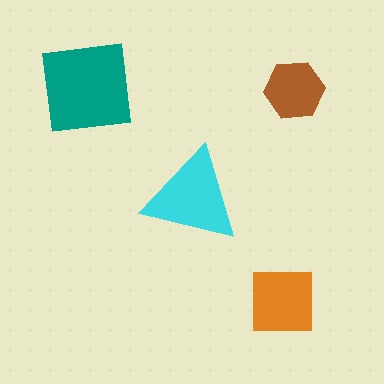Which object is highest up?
The teal square is topmost.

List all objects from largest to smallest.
The teal square, the cyan triangle, the orange square, the brown hexagon.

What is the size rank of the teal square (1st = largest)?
1st.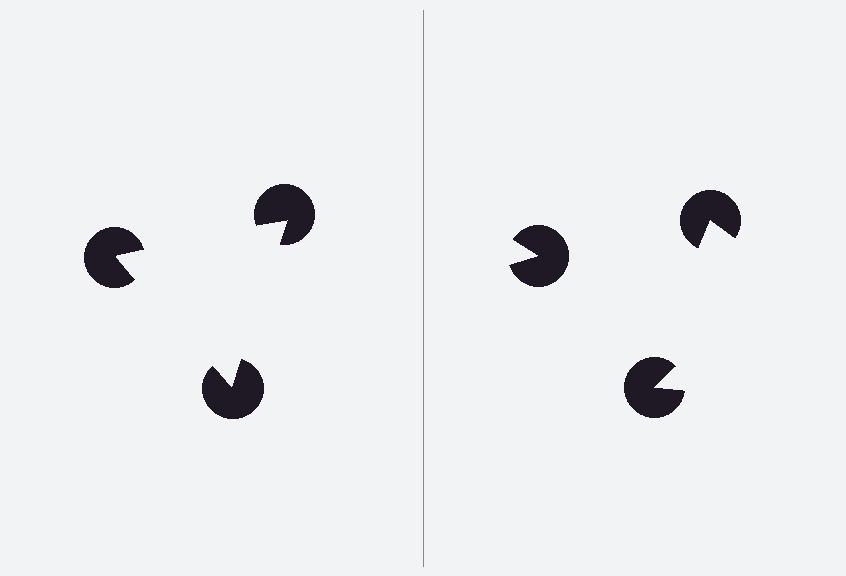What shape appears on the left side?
An illusory triangle.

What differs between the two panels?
The pac-man discs are positioned identically on both sides; only the wedge orientations differ. On the left they align to a triangle; on the right they are misaligned.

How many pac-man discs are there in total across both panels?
6 — 3 on each side.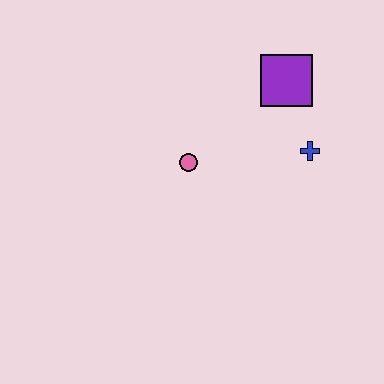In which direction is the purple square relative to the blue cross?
The purple square is above the blue cross.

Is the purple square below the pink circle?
No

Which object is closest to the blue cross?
The purple square is closest to the blue cross.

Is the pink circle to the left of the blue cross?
Yes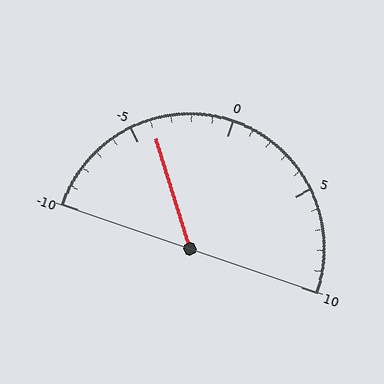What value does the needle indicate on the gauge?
The needle indicates approximately -4.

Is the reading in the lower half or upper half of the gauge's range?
The reading is in the lower half of the range (-10 to 10).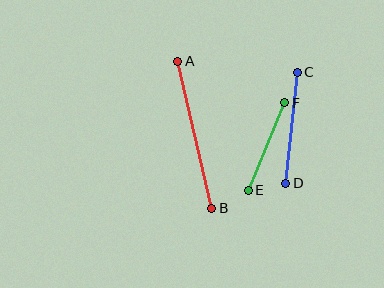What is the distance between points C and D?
The distance is approximately 111 pixels.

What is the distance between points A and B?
The distance is approximately 151 pixels.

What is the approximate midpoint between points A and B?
The midpoint is at approximately (195, 135) pixels.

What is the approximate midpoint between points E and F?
The midpoint is at approximately (267, 146) pixels.